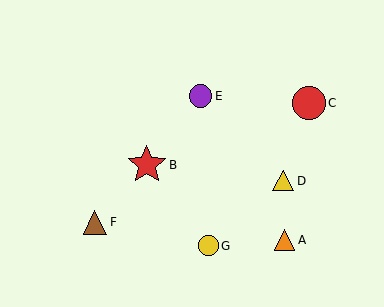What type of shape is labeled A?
Shape A is an orange triangle.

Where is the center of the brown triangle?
The center of the brown triangle is at (95, 222).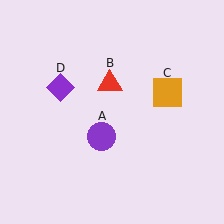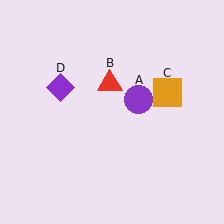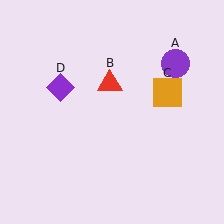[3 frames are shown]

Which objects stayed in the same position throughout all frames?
Red triangle (object B) and orange square (object C) and purple diamond (object D) remained stationary.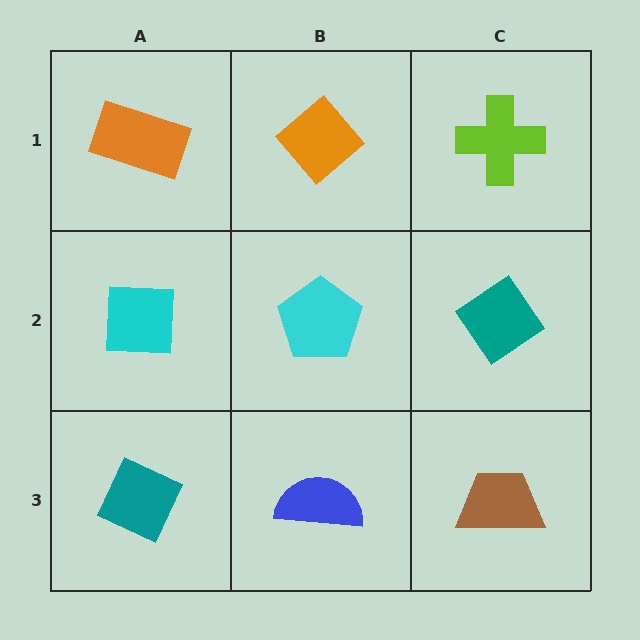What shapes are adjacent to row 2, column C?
A lime cross (row 1, column C), a brown trapezoid (row 3, column C), a cyan pentagon (row 2, column B).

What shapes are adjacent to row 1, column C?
A teal diamond (row 2, column C), an orange diamond (row 1, column B).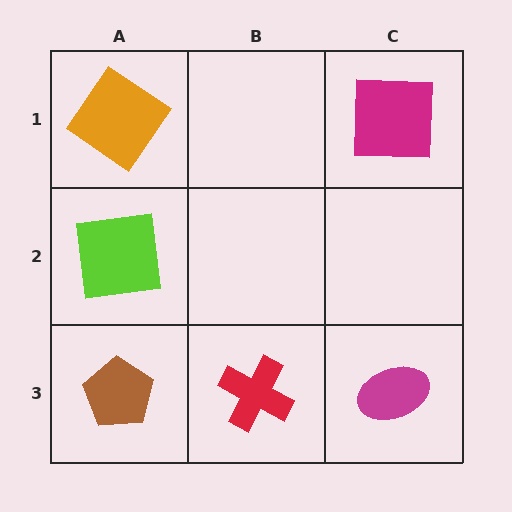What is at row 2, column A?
A lime square.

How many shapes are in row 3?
3 shapes.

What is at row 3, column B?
A red cross.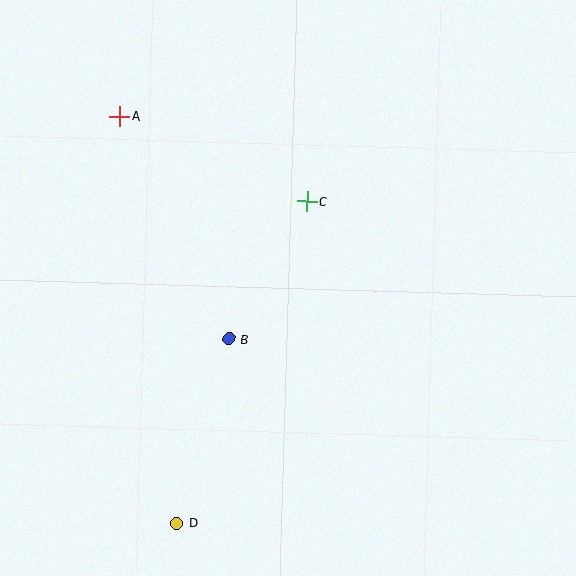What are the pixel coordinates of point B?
Point B is at (229, 339).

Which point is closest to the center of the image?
Point B at (229, 339) is closest to the center.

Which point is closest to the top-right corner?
Point C is closest to the top-right corner.